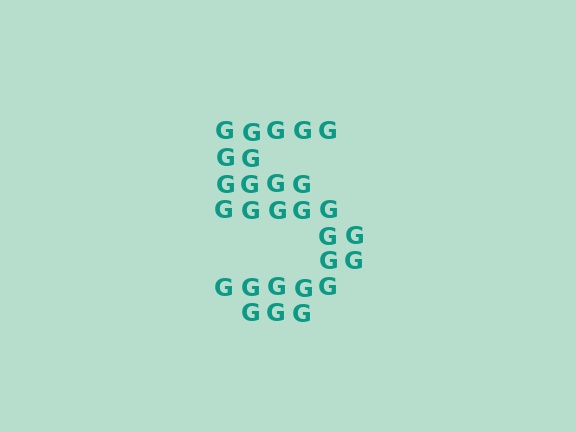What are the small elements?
The small elements are letter G's.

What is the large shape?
The large shape is the digit 5.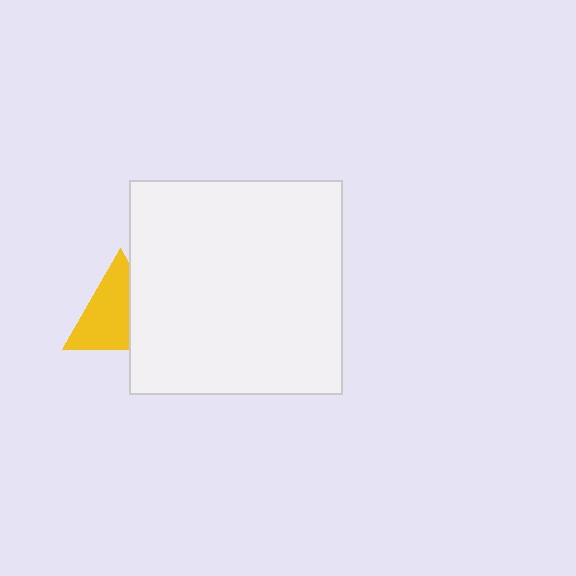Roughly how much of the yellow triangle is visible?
About half of it is visible (roughly 64%).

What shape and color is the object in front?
The object in front is a white square.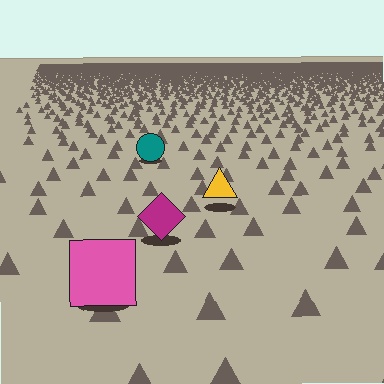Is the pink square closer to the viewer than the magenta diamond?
Yes. The pink square is closer — you can tell from the texture gradient: the ground texture is coarser near it.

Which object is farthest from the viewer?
The teal circle is farthest from the viewer. It appears smaller and the ground texture around it is denser.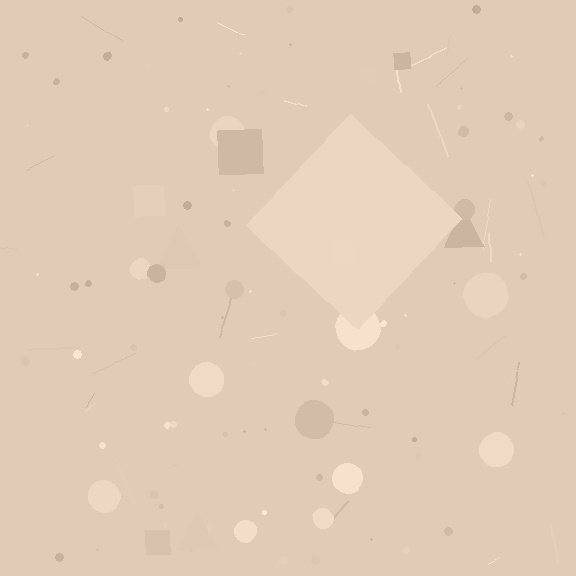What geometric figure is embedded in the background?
A diamond is embedded in the background.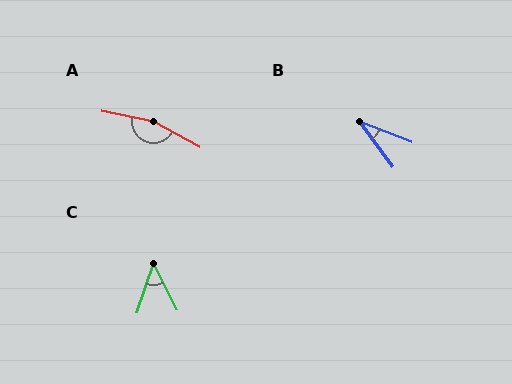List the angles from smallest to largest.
B (32°), C (45°), A (163°).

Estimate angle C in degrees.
Approximately 45 degrees.